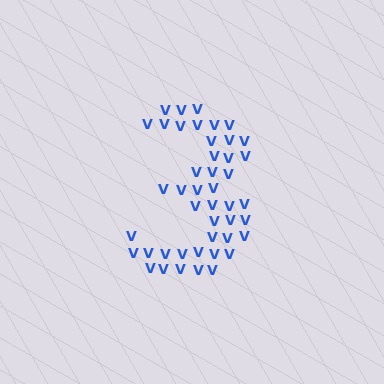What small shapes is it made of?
It is made of small letter V's.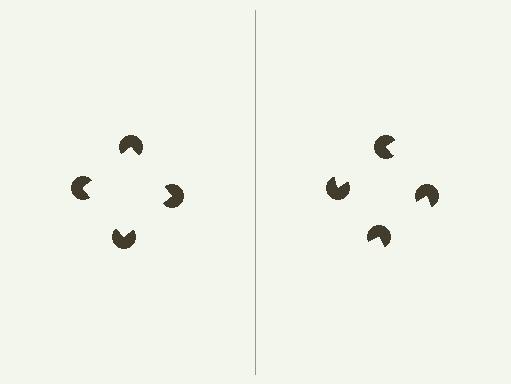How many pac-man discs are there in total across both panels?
8 — 4 on each side.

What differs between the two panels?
The pac-man discs are positioned identically on both sides; only the wedge orientations differ. On the left they align to a square; on the right they are misaligned.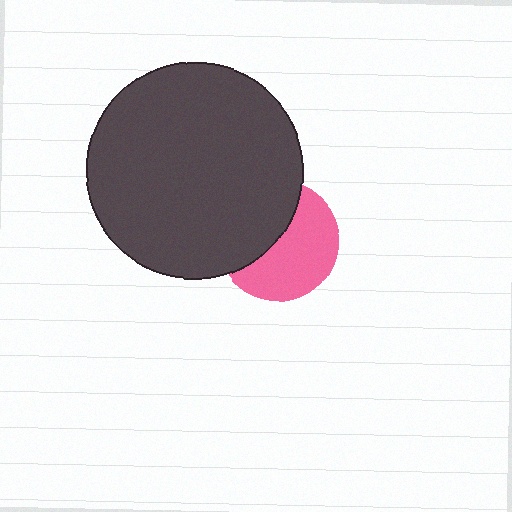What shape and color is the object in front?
The object in front is a dark gray circle.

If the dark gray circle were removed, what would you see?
You would see the complete pink circle.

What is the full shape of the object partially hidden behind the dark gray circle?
The partially hidden object is a pink circle.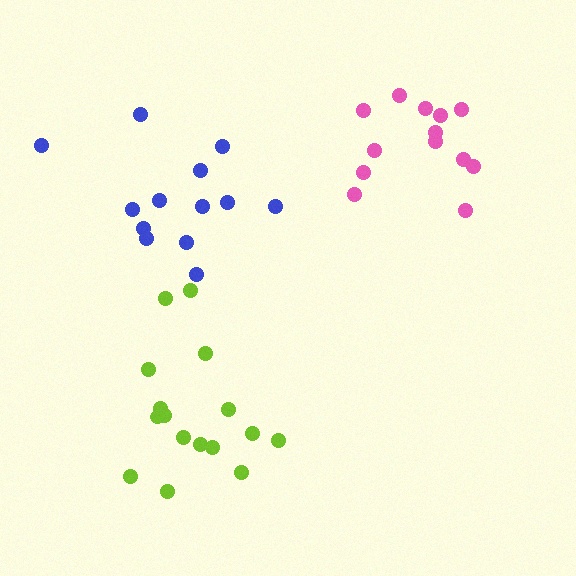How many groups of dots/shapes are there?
There are 3 groups.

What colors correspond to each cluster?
The clusters are colored: pink, blue, lime.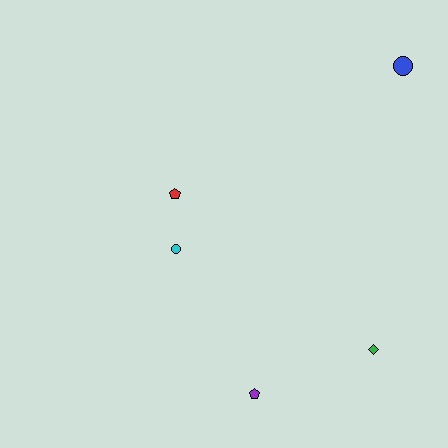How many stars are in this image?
There are no stars.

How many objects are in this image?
There are 5 objects.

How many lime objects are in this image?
There are no lime objects.